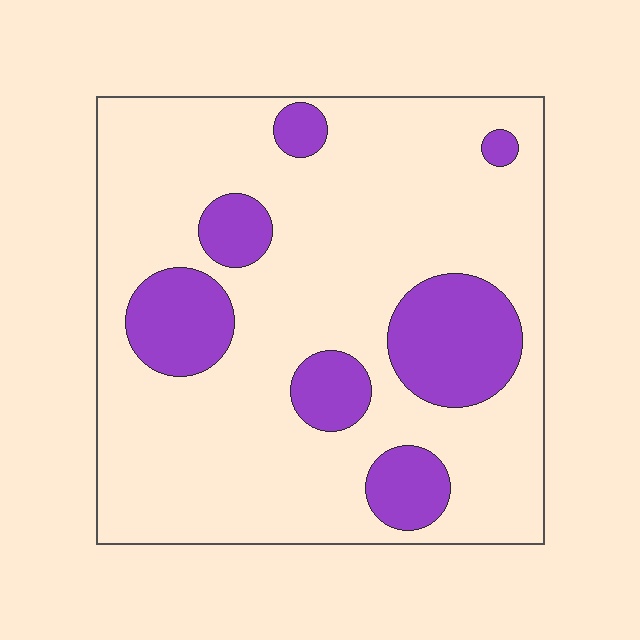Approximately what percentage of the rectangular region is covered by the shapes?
Approximately 20%.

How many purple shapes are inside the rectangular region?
7.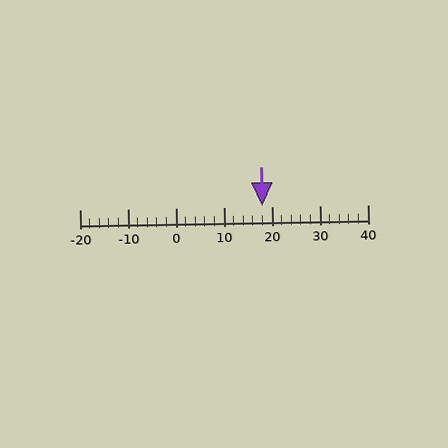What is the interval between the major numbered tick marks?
The major tick marks are spaced 10 units apart.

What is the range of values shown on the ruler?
The ruler shows values from -20 to 40.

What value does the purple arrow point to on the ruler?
The purple arrow points to approximately 18.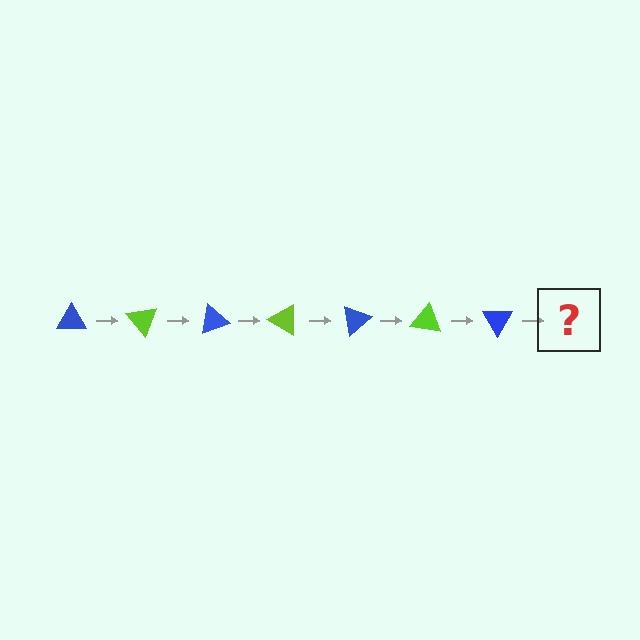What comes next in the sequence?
The next element should be a lime triangle, rotated 350 degrees from the start.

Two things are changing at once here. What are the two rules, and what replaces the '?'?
The two rules are that it rotates 50 degrees each step and the color cycles through blue and lime. The '?' should be a lime triangle, rotated 350 degrees from the start.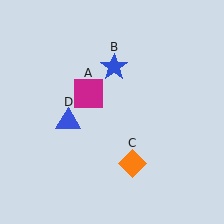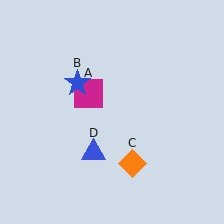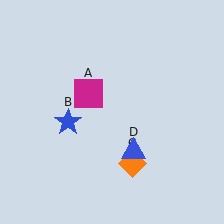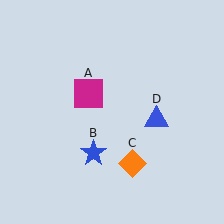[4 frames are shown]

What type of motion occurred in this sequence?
The blue star (object B), blue triangle (object D) rotated counterclockwise around the center of the scene.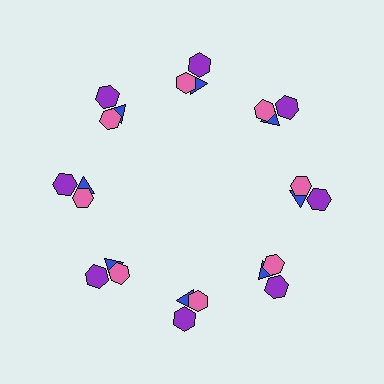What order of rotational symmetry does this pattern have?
This pattern has 8-fold rotational symmetry.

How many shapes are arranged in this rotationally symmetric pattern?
There are 24 shapes, arranged in 8 groups of 3.